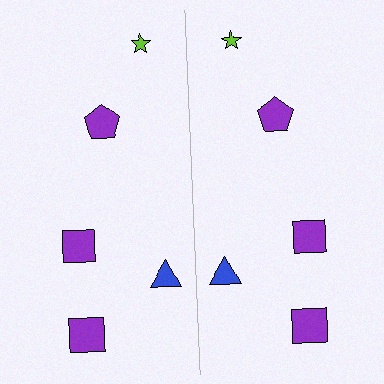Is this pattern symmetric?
Yes, this pattern has bilateral (reflection) symmetry.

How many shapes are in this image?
There are 10 shapes in this image.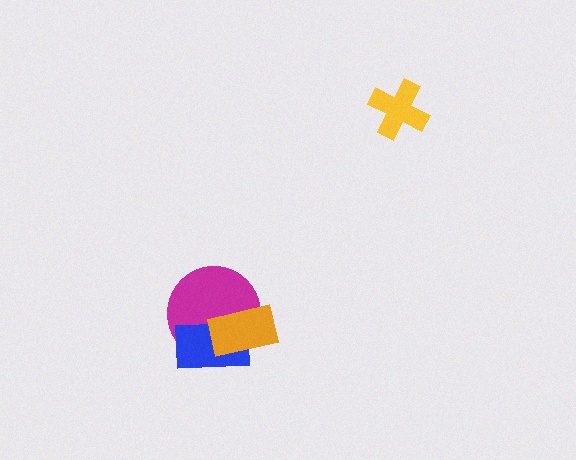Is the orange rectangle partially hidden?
No, no other shape covers it.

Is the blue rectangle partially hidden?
Yes, it is partially covered by another shape.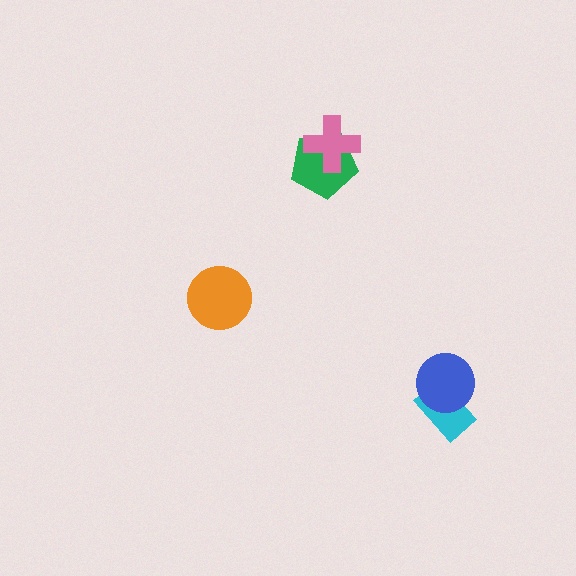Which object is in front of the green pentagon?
The pink cross is in front of the green pentagon.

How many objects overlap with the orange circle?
0 objects overlap with the orange circle.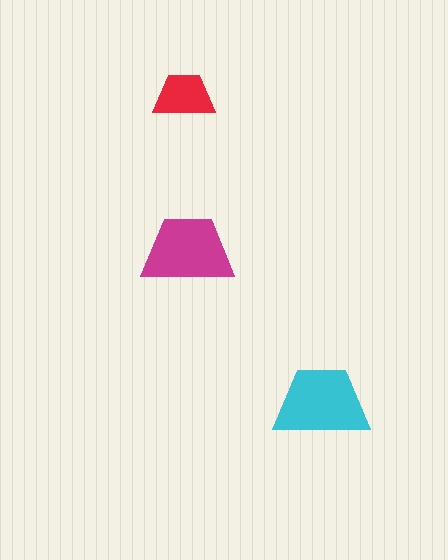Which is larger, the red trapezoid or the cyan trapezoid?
The cyan one.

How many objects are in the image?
There are 3 objects in the image.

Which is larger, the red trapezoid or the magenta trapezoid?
The magenta one.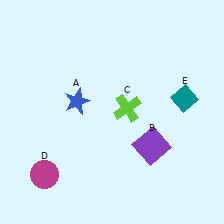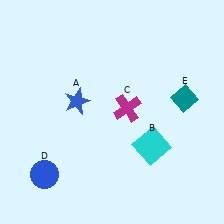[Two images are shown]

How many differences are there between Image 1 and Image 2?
There are 3 differences between the two images.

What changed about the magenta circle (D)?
In Image 1, D is magenta. In Image 2, it changed to blue.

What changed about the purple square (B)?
In Image 1, B is purple. In Image 2, it changed to cyan.